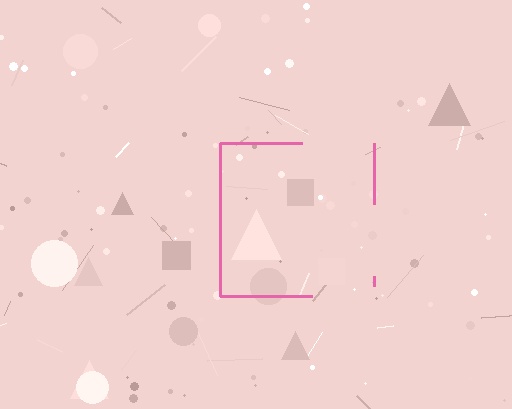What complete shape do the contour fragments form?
The contour fragments form a square.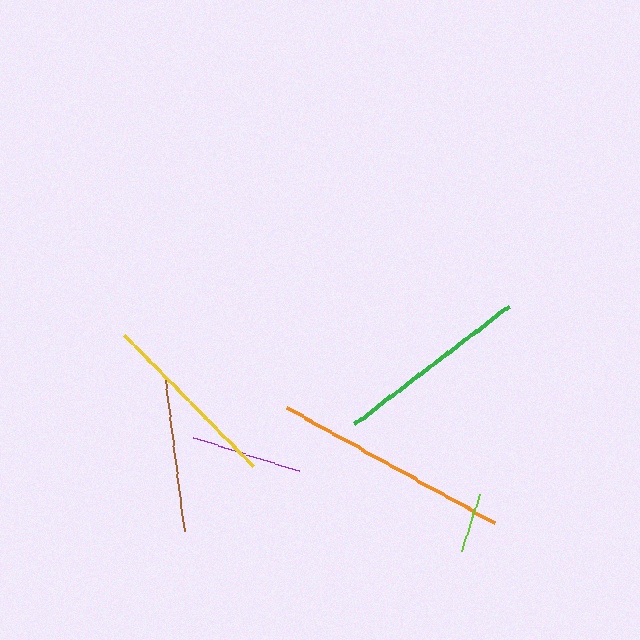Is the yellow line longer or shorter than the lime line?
The yellow line is longer than the lime line.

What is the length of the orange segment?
The orange segment is approximately 238 pixels long.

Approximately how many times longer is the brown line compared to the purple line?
The brown line is approximately 1.4 times the length of the purple line.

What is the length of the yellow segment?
The yellow segment is approximately 183 pixels long.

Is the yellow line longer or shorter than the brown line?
The yellow line is longer than the brown line.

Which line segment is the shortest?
The lime line is the shortest at approximately 60 pixels.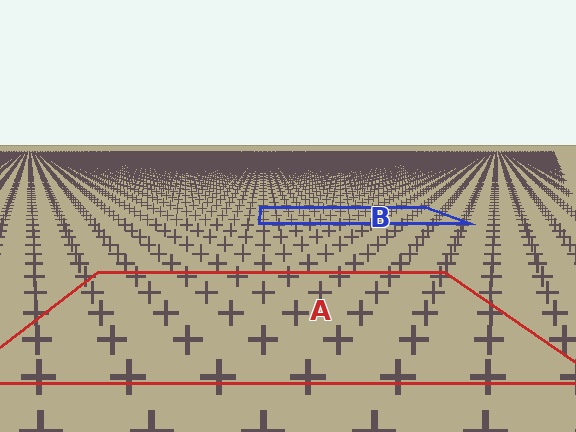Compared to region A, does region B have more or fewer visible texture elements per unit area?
Region B has more texture elements per unit area — they are packed more densely because it is farther away.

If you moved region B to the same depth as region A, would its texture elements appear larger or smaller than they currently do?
They would appear larger. At a closer depth, the same texture elements are projected at a bigger on-screen size.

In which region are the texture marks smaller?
The texture marks are smaller in region B, because it is farther away.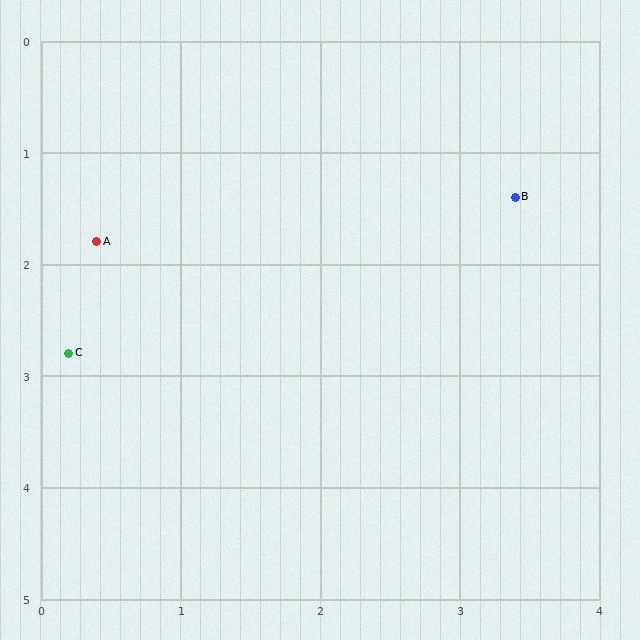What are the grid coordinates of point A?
Point A is at approximately (0.4, 1.8).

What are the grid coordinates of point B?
Point B is at approximately (3.4, 1.4).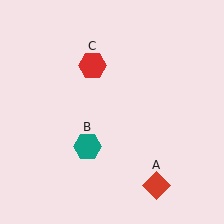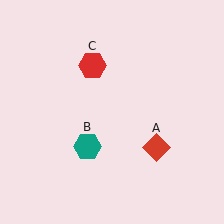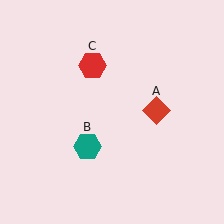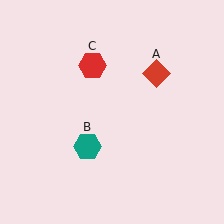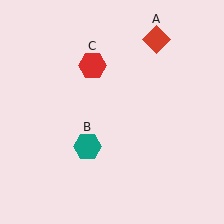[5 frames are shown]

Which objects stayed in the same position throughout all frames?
Teal hexagon (object B) and red hexagon (object C) remained stationary.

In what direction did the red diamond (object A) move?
The red diamond (object A) moved up.